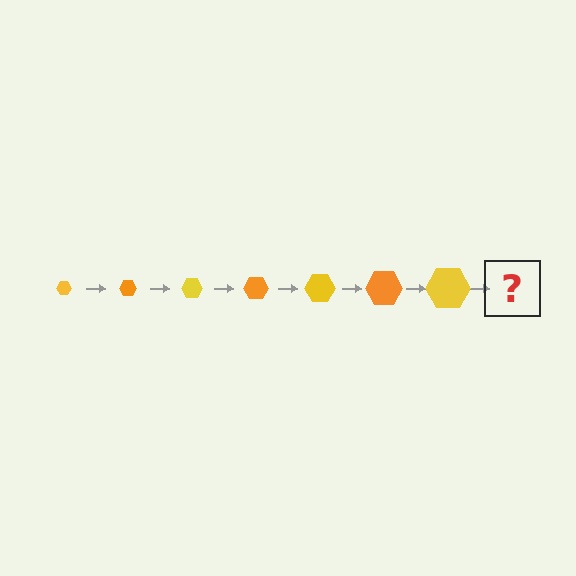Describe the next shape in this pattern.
It should be an orange hexagon, larger than the previous one.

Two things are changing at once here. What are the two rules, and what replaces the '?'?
The two rules are that the hexagon grows larger each step and the color cycles through yellow and orange. The '?' should be an orange hexagon, larger than the previous one.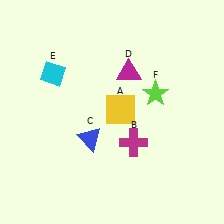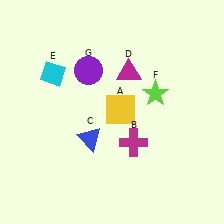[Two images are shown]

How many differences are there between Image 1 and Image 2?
There is 1 difference between the two images.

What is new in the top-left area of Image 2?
A purple circle (G) was added in the top-left area of Image 2.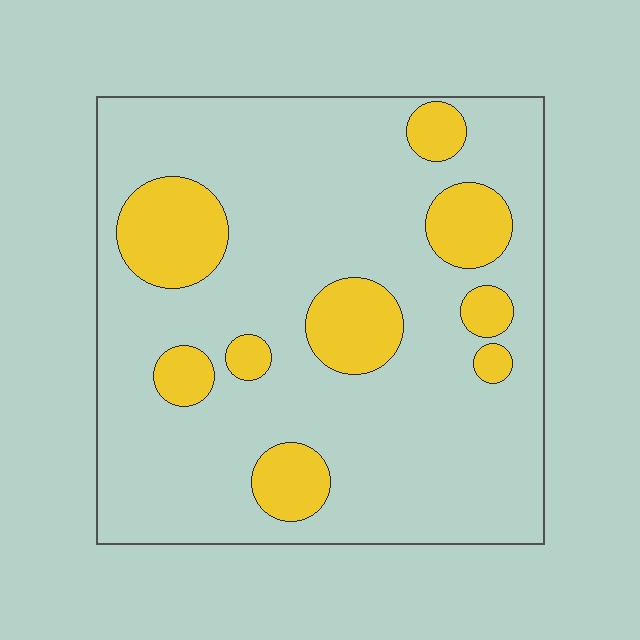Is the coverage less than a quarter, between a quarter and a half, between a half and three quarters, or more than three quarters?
Less than a quarter.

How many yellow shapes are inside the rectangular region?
9.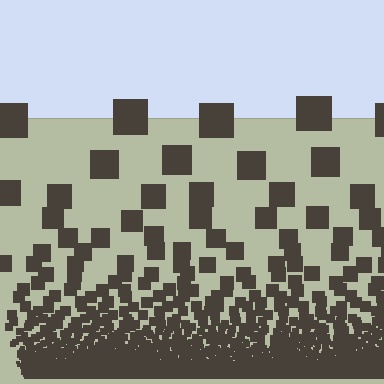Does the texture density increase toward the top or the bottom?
Density increases toward the bottom.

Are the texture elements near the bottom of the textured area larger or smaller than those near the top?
Smaller. The gradient is inverted — elements near the bottom are smaller and denser.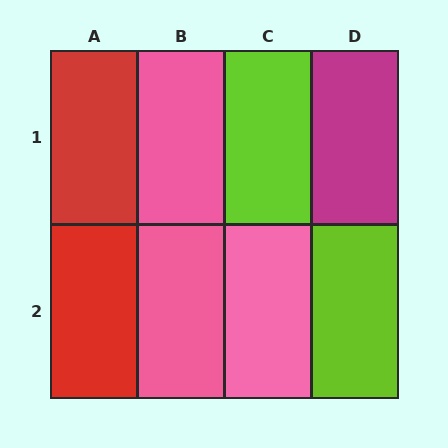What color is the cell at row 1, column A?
Red.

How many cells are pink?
3 cells are pink.